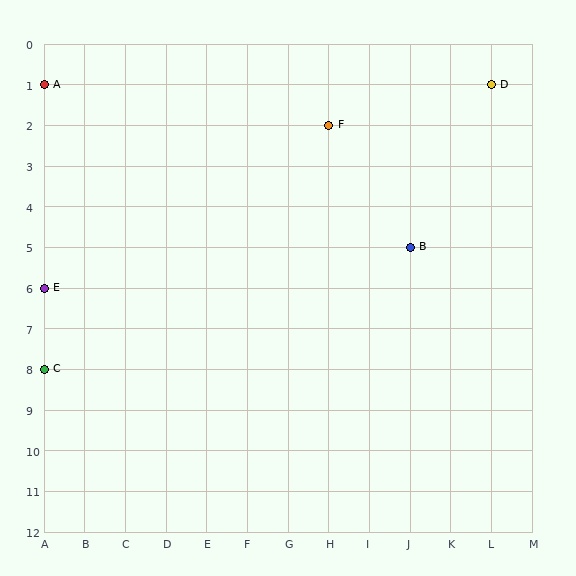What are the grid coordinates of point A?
Point A is at grid coordinates (A, 1).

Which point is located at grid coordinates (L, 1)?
Point D is at (L, 1).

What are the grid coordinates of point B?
Point B is at grid coordinates (J, 5).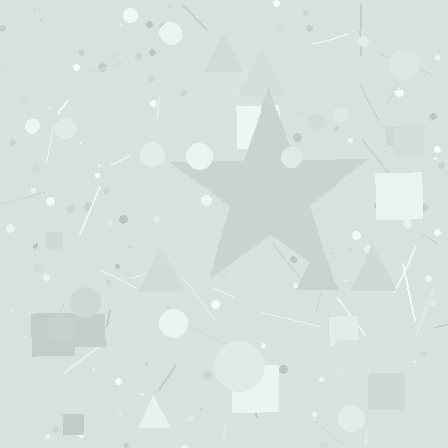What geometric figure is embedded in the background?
A star is embedded in the background.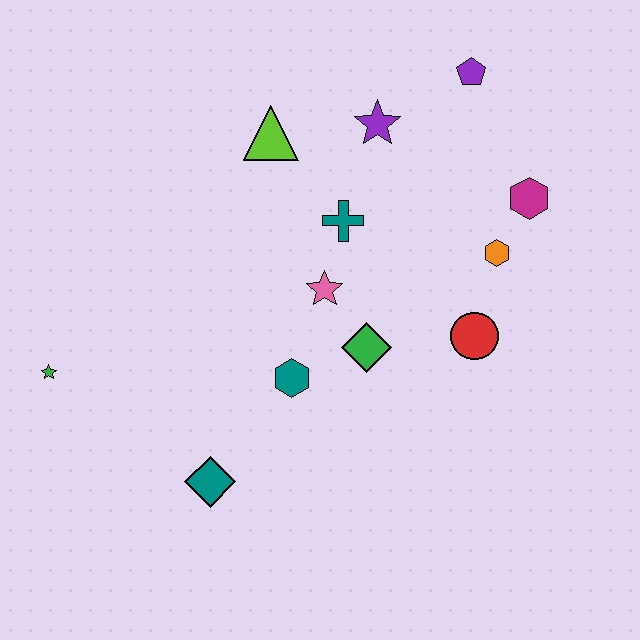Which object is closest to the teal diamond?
The teal hexagon is closest to the teal diamond.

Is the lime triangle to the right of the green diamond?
No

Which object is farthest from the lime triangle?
The teal diamond is farthest from the lime triangle.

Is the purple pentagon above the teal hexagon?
Yes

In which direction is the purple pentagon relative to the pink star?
The purple pentagon is above the pink star.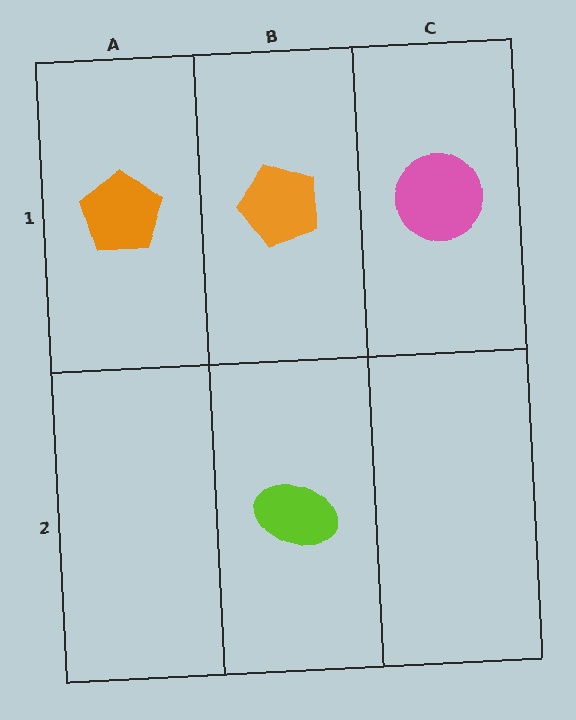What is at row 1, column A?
An orange pentagon.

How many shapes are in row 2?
1 shape.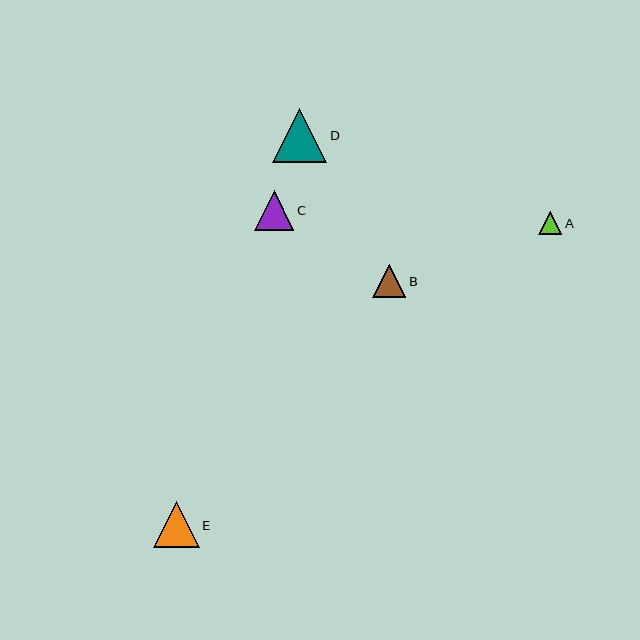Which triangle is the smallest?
Triangle A is the smallest with a size of approximately 23 pixels.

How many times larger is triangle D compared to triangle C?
Triangle D is approximately 1.4 times the size of triangle C.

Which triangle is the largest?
Triangle D is the largest with a size of approximately 54 pixels.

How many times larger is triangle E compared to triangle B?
Triangle E is approximately 1.4 times the size of triangle B.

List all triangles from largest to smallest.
From largest to smallest: D, E, C, B, A.